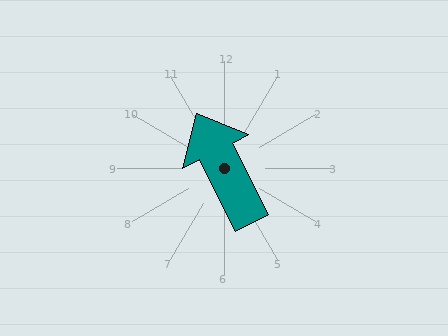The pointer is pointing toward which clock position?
Roughly 11 o'clock.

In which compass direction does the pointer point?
Northwest.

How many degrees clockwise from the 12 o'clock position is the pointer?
Approximately 333 degrees.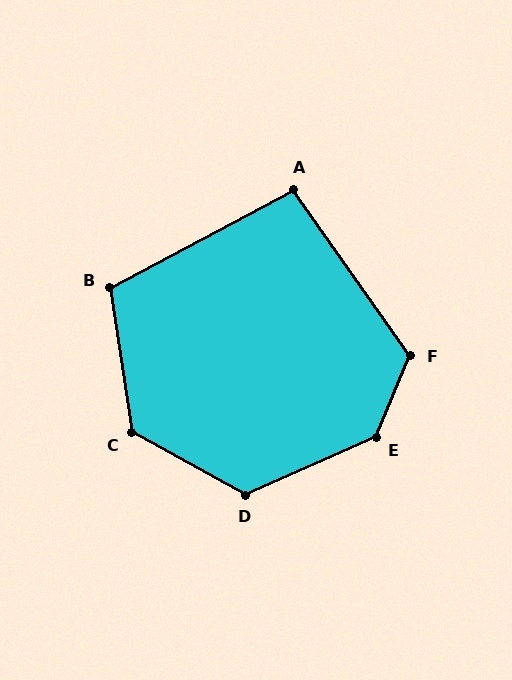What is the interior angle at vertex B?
Approximately 110 degrees (obtuse).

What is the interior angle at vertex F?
Approximately 123 degrees (obtuse).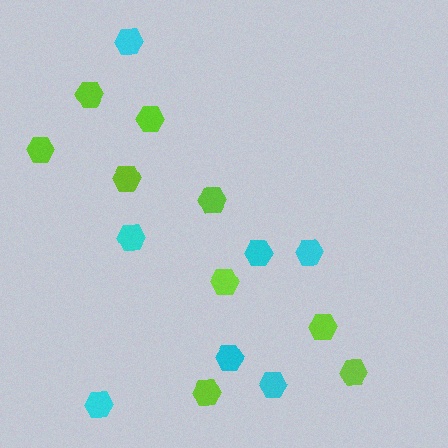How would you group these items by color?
There are 2 groups: one group of lime hexagons (9) and one group of cyan hexagons (7).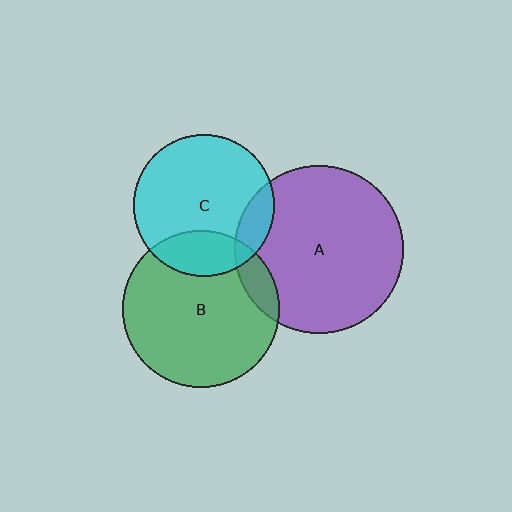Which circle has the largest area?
Circle A (purple).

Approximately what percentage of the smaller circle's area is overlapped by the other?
Approximately 20%.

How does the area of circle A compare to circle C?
Approximately 1.4 times.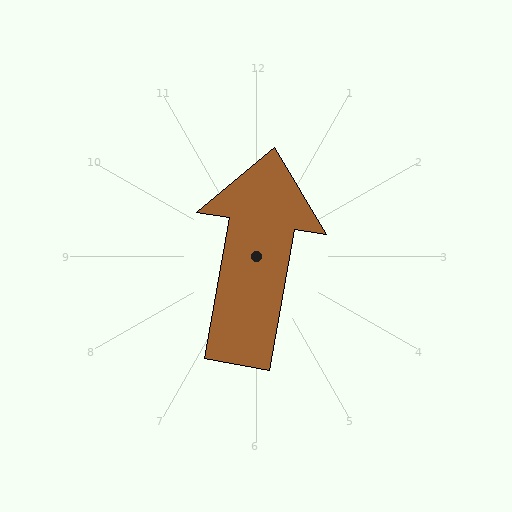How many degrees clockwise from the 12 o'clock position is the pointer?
Approximately 10 degrees.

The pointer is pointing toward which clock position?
Roughly 12 o'clock.